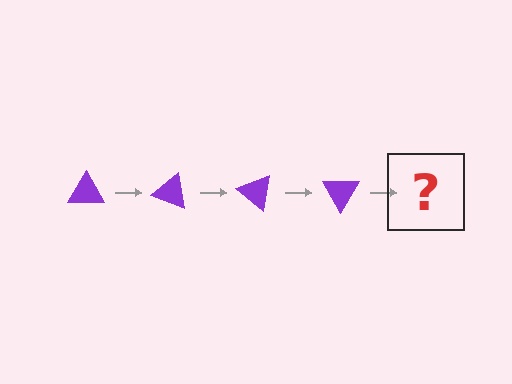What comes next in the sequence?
The next element should be a purple triangle rotated 80 degrees.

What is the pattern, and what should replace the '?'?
The pattern is that the triangle rotates 20 degrees each step. The '?' should be a purple triangle rotated 80 degrees.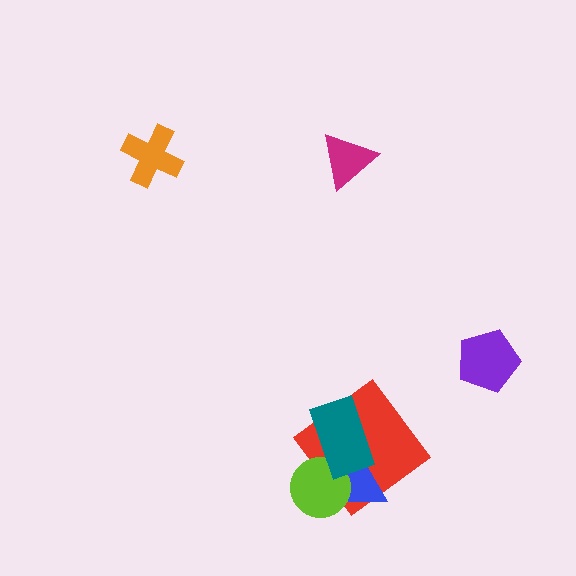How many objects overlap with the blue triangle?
3 objects overlap with the blue triangle.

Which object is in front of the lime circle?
The teal rectangle is in front of the lime circle.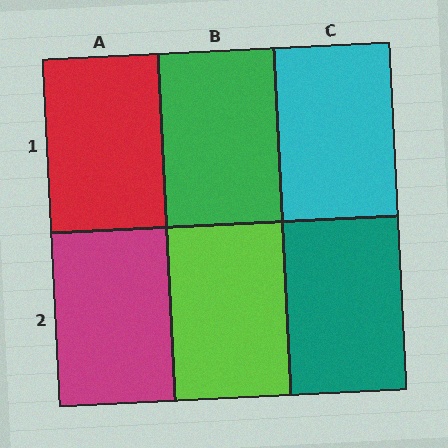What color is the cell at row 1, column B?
Green.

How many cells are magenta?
1 cell is magenta.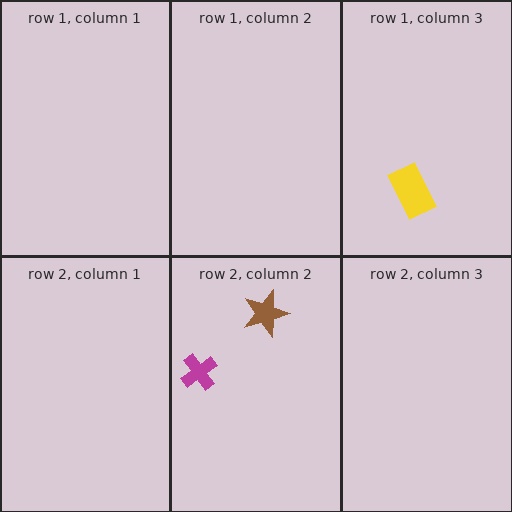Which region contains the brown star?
The row 2, column 2 region.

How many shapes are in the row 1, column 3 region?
1.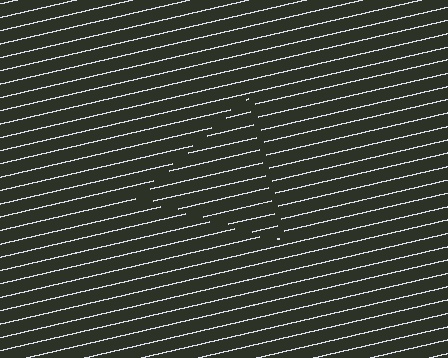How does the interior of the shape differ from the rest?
The interior of the shape contains the same grating, shifted by half a period — the contour is defined by the phase discontinuity where line-ends from the inner and outer gratings abut.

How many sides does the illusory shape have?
3 sides — the line-ends trace a triangle.